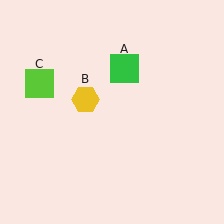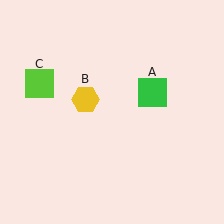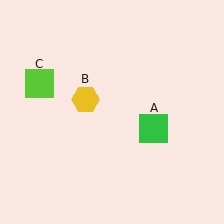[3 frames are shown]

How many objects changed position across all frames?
1 object changed position: green square (object A).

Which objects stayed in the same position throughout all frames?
Yellow hexagon (object B) and lime square (object C) remained stationary.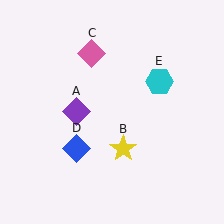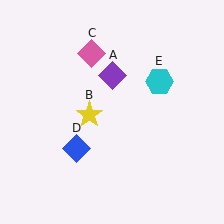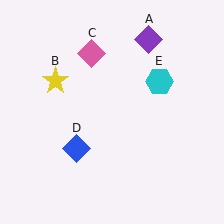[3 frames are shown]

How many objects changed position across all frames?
2 objects changed position: purple diamond (object A), yellow star (object B).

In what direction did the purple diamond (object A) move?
The purple diamond (object A) moved up and to the right.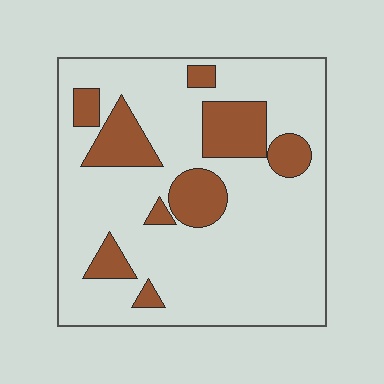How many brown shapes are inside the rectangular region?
9.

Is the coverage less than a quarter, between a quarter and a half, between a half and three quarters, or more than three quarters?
Less than a quarter.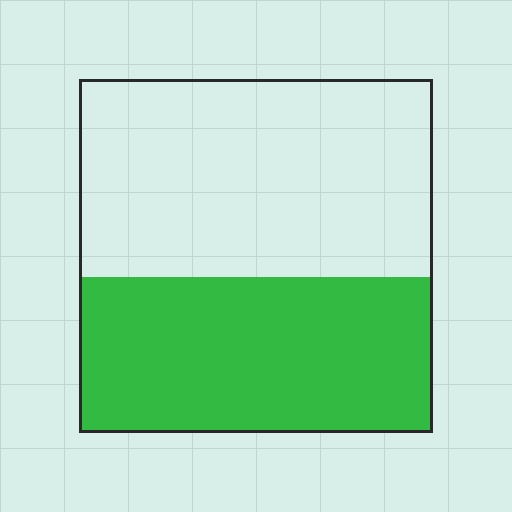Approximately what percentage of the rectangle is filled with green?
Approximately 45%.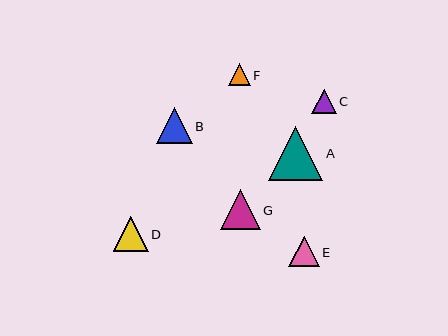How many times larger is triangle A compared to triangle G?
Triangle A is approximately 1.4 times the size of triangle G.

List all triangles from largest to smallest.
From largest to smallest: A, G, B, D, E, C, F.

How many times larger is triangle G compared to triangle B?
Triangle G is approximately 1.1 times the size of triangle B.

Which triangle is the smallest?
Triangle F is the smallest with a size of approximately 22 pixels.